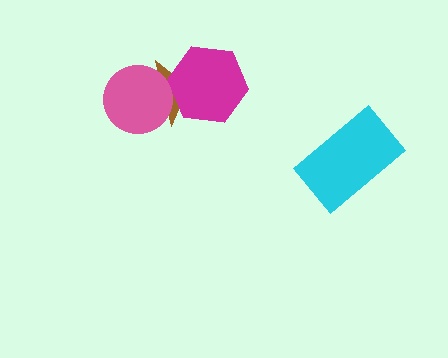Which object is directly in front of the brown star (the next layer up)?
The magenta hexagon is directly in front of the brown star.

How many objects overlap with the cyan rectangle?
0 objects overlap with the cyan rectangle.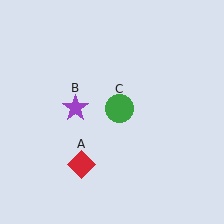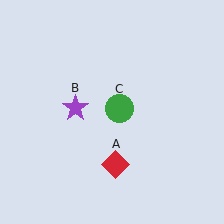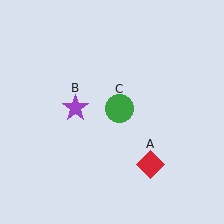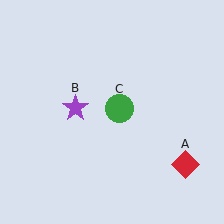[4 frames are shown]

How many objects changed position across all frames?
1 object changed position: red diamond (object A).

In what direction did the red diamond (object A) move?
The red diamond (object A) moved right.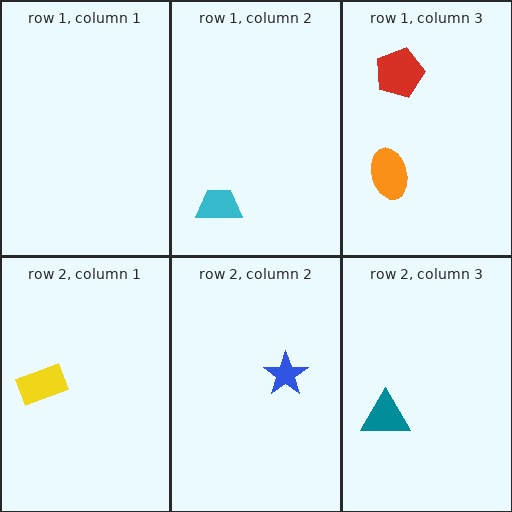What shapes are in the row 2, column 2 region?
The blue star.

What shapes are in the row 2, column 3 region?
The teal triangle.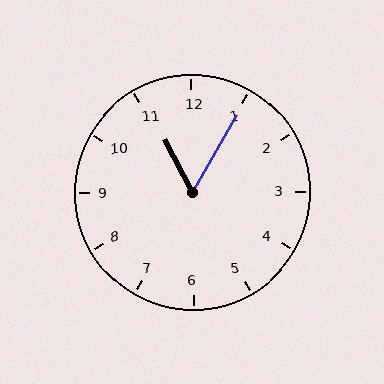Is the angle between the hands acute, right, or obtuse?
It is acute.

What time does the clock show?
11:05.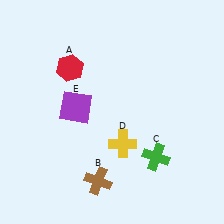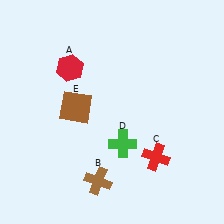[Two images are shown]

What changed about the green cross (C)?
In Image 1, C is green. In Image 2, it changed to red.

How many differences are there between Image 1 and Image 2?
There are 3 differences between the two images.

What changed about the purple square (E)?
In Image 1, E is purple. In Image 2, it changed to brown.